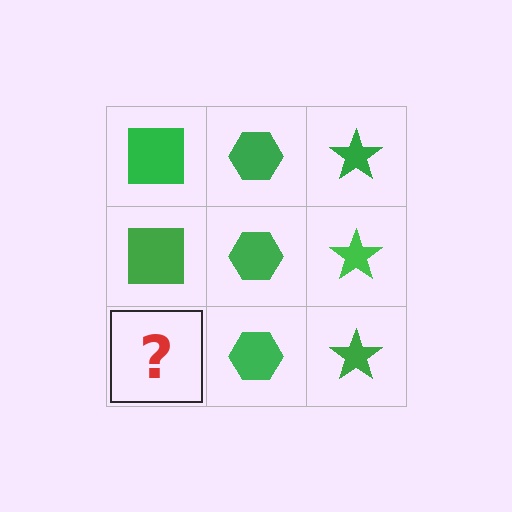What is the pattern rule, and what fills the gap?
The rule is that each column has a consistent shape. The gap should be filled with a green square.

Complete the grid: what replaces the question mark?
The question mark should be replaced with a green square.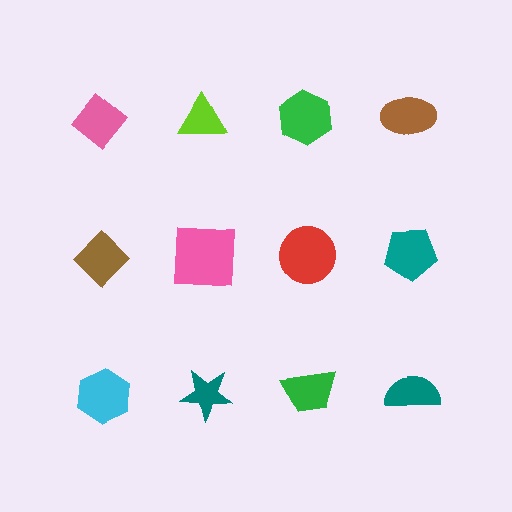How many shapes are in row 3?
4 shapes.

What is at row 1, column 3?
A green hexagon.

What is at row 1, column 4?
A brown ellipse.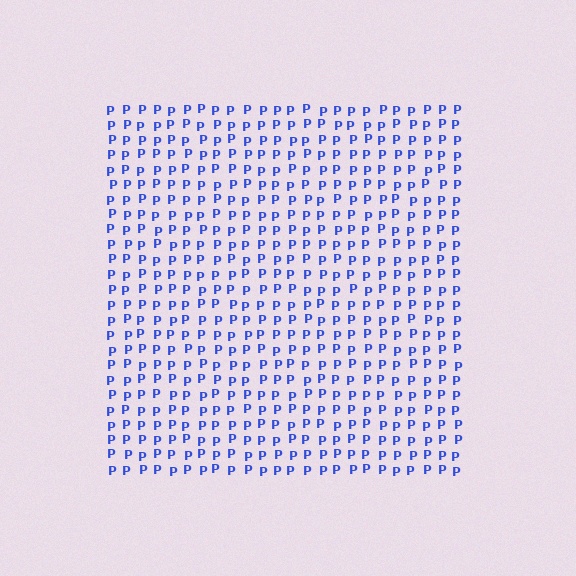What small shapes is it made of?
It is made of small letter P's.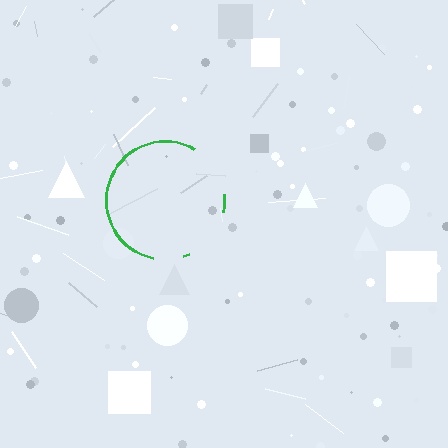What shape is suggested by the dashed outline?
The dashed outline suggests a circle.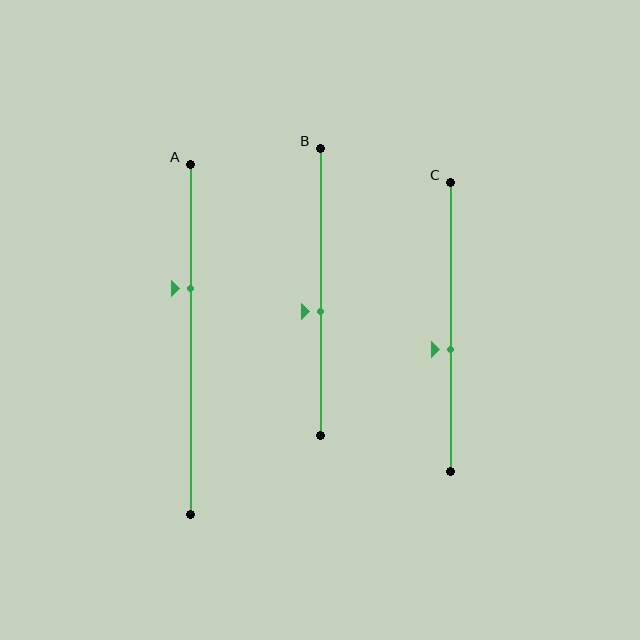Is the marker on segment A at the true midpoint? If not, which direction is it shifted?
No, the marker on segment A is shifted upward by about 14% of the segment length.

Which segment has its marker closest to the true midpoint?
Segment B has its marker closest to the true midpoint.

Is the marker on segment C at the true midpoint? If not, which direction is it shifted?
No, the marker on segment C is shifted downward by about 8% of the segment length.